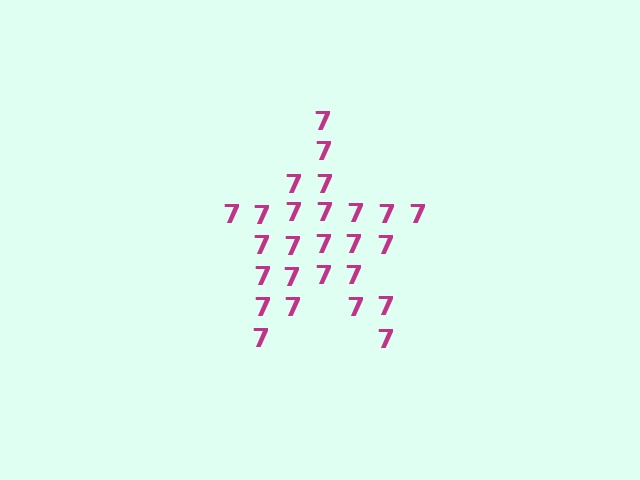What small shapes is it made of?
It is made of small digit 7's.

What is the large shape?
The large shape is a star.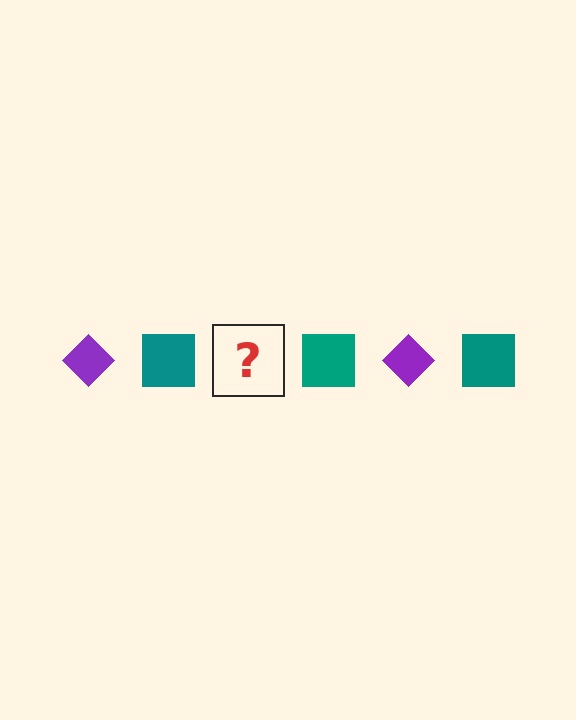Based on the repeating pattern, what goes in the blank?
The blank should be a purple diamond.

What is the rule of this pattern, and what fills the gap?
The rule is that the pattern alternates between purple diamond and teal square. The gap should be filled with a purple diamond.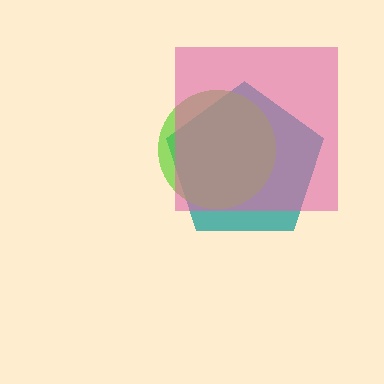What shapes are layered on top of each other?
The layered shapes are: a teal pentagon, a lime circle, a pink square.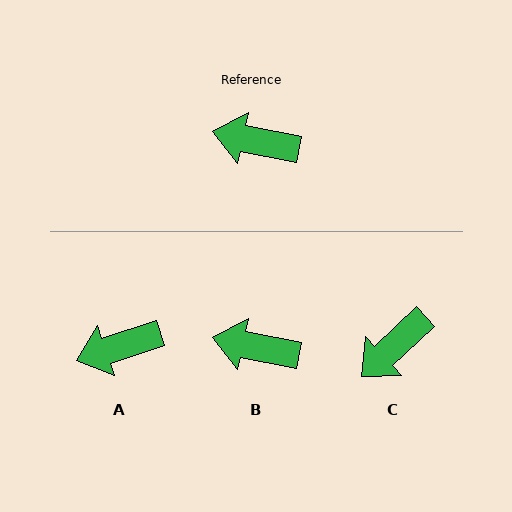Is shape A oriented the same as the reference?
No, it is off by about 30 degrees.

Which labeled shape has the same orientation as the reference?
B.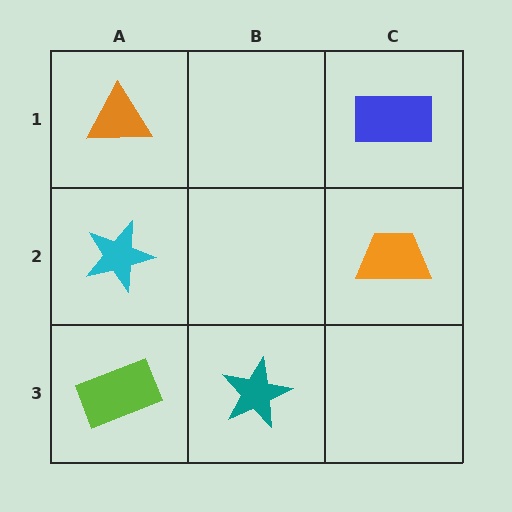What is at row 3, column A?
A lime rectangle.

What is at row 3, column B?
A teal star.